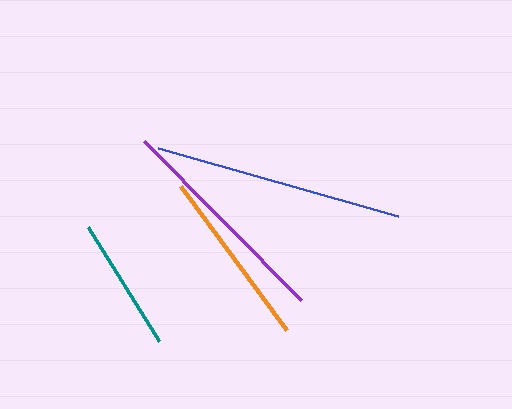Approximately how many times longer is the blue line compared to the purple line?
The blue line is approximately 1.1 times the length of the purple line.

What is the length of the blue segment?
The blue segment is approximately 250 pixels long.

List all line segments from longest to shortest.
From longest to shortest: blue, purple, orange, teal.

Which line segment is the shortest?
The teal line is the shortest at approximately 134 pixels.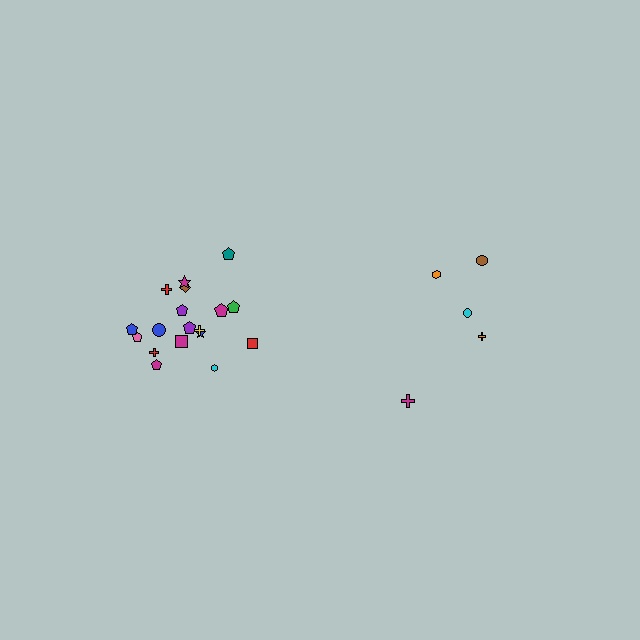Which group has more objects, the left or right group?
The left group.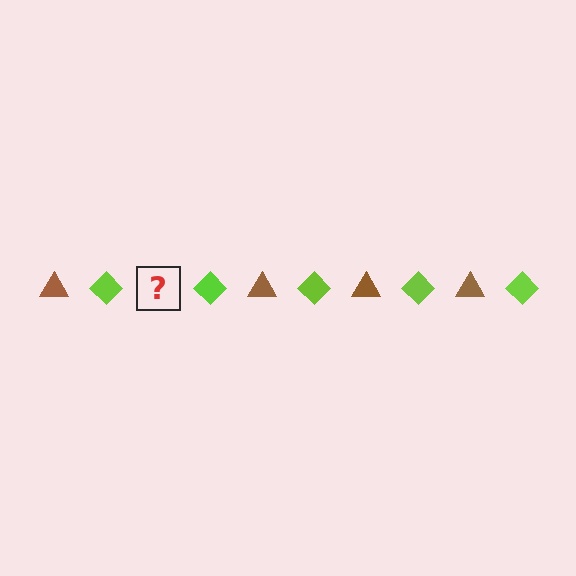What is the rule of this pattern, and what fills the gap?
The rule is that the pattern alternates between brown triangle and lime diamond. The gap should be filled with a brown triangle.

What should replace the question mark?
The question mark should be replaced with a brown triangle.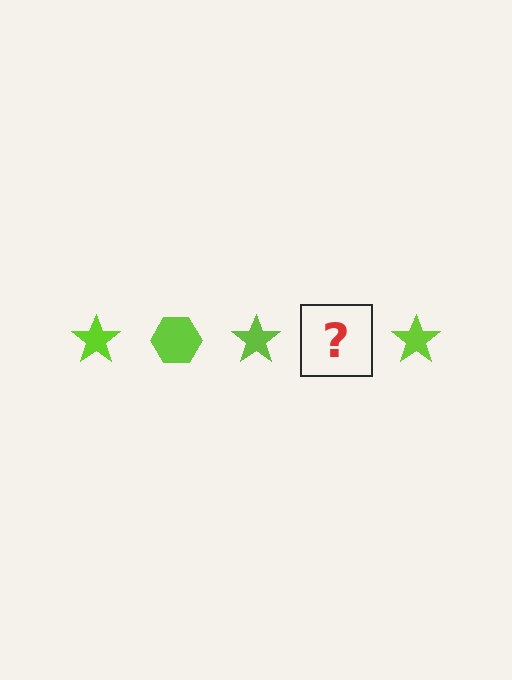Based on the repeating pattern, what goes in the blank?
The blank should be a lime hexagon.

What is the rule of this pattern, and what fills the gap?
The rule is that the pattern cycles through star, hexagon shapes in lime. The gap should be filled with a lime hexagon.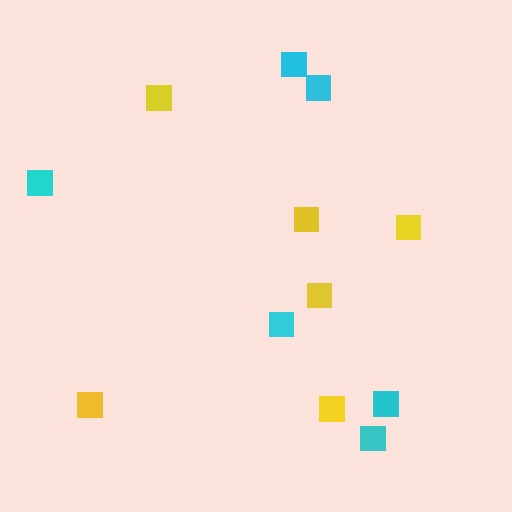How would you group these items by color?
There are 2 groups: one group of cyan squares (6) and one group of yellow squares (6).